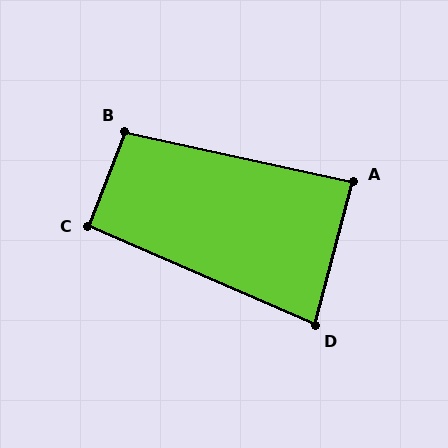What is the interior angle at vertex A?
Approximately 87 degrees (approximately right).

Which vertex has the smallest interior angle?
D, at approximately 81 degrees.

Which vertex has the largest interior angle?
B, at approximately 99 degrees.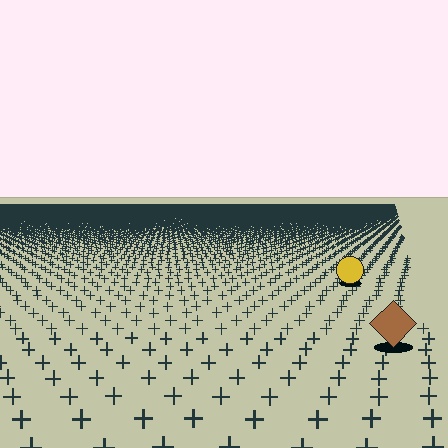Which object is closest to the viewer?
The brown diamond is closest. The texture marks near it are larger and more spread out.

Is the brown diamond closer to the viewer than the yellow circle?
Yes. The brown diamond is closer — you can tell from the texture gradient: the ground texture is coarser near it.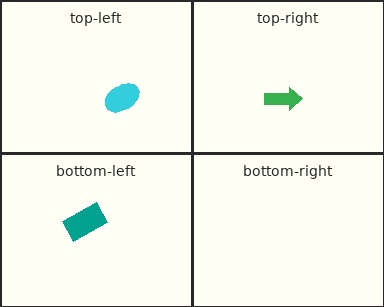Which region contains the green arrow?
The top-right region.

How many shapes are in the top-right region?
1.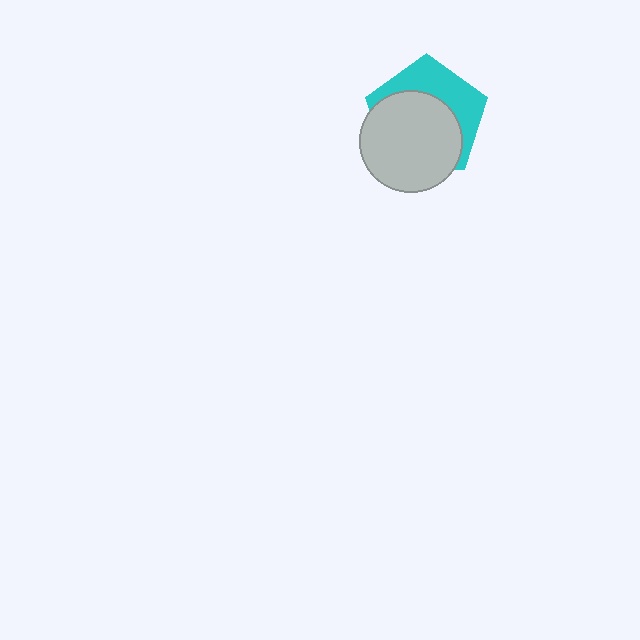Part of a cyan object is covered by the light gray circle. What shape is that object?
It is a pentagon.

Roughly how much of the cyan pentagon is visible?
A small part of it is visible (roughly 40%).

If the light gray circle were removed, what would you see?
You would see the complete cyan pentagon.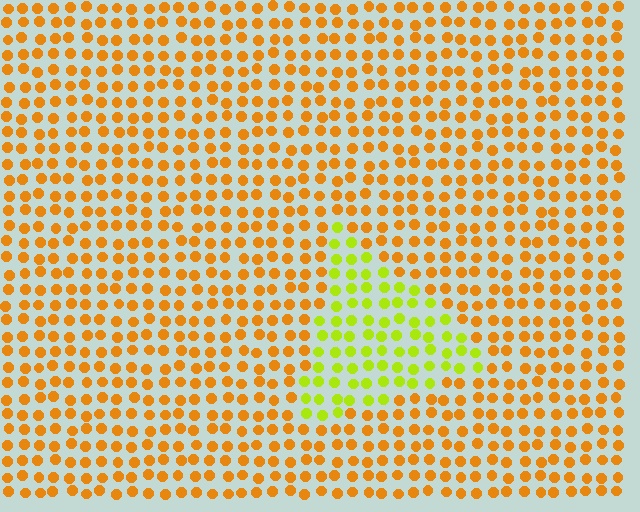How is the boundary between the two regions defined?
The boundary is defined purely by a slight shift in hue (about 44 degrees). Spacing, size, and orientation are identical on both sides.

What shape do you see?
I see a triangle.